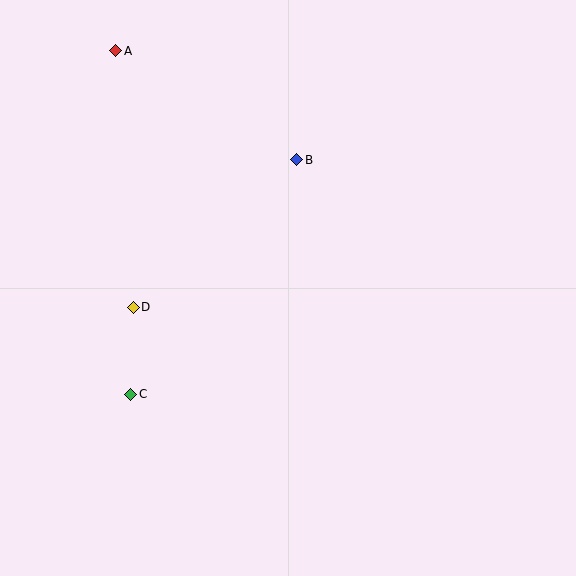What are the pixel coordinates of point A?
Point A is at (116, 51).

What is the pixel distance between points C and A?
The distance between C and A is 344 pixels.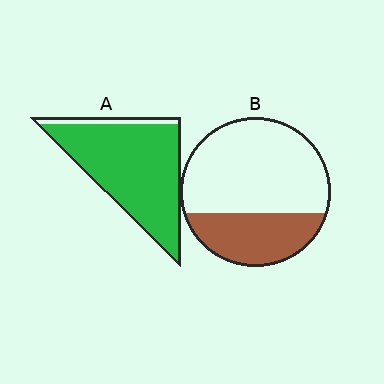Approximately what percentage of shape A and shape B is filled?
A is approximately 90% and B is approximately 30%.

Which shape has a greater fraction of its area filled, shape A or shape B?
Shape A.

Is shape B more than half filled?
No.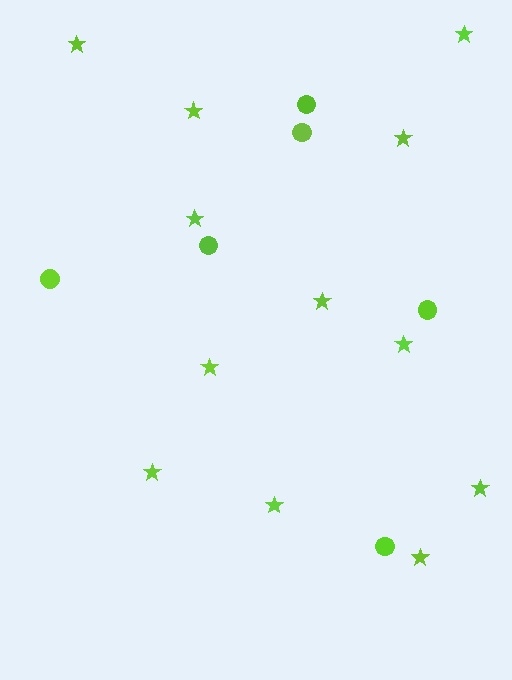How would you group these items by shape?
There are 2 groups: one group of stars (12) and one group of circles (6).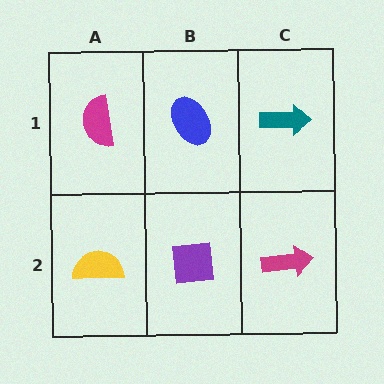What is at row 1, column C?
A teal arrow.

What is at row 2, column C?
A magenta arrow.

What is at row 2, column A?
A yellow semicircle.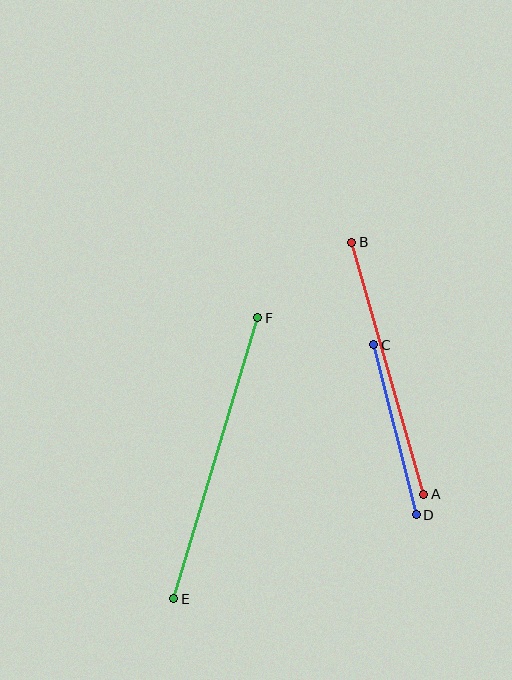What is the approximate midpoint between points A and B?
The midpoint is at approximately (388, 368) pixels.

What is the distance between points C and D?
The distance is approximately 175 pixels.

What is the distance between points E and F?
The distance is approximately 293 pixels.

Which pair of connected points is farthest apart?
Points E and F are farthest apart.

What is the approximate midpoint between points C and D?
The midpoint is at approximately (395, 430) pixels.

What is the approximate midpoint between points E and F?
The midpoint is at approximately (216, 458) pixels.